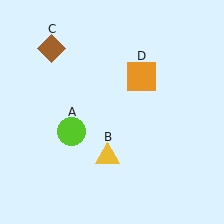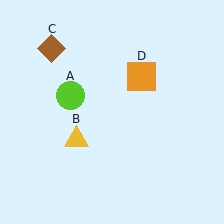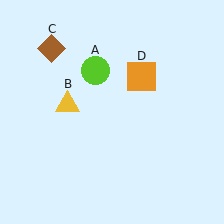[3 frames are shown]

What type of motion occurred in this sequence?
The lime circle (object A), yellow triangle (object B) rotated clockwise around the center of the scene.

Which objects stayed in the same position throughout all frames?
Brown diamond (object C) and orange square (object D) remained stationary.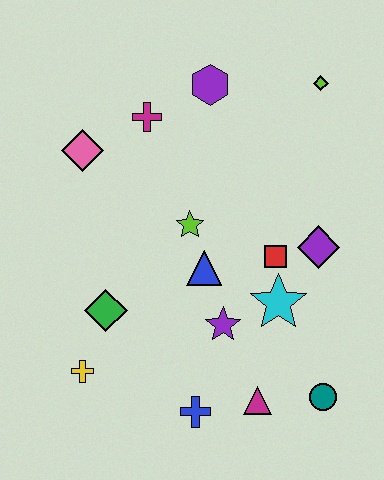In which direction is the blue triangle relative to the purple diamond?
The blue triangle is to the left of the purple diamond.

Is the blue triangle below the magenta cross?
Yes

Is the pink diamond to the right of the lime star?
No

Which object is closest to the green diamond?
The yellow cross is closest to the green diamond.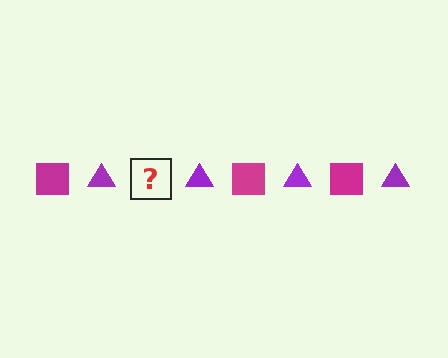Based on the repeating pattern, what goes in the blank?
The blank should be a magenta square.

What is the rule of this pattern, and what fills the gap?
The rule is that the pattern alternates between magenta square and purple triangle. The gap should be filled with a magenta square.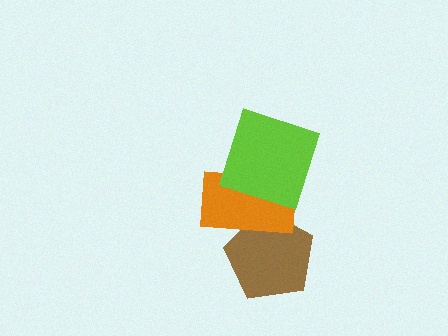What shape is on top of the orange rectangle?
The lime square is on top of the orange rectangle.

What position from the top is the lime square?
The lime square is 1st from the top.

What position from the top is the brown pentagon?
The brown pentagon is 3rd from the top.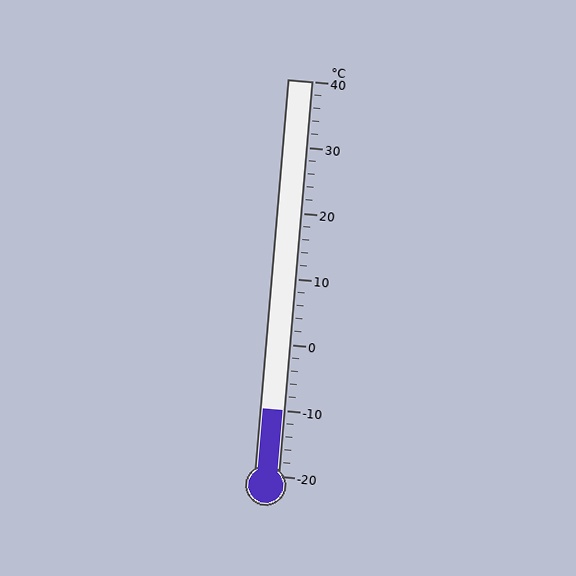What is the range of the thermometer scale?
The thermometer scale ranges from -20°C to 40°C.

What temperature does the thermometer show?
The thermometer shows approximately -10°C.